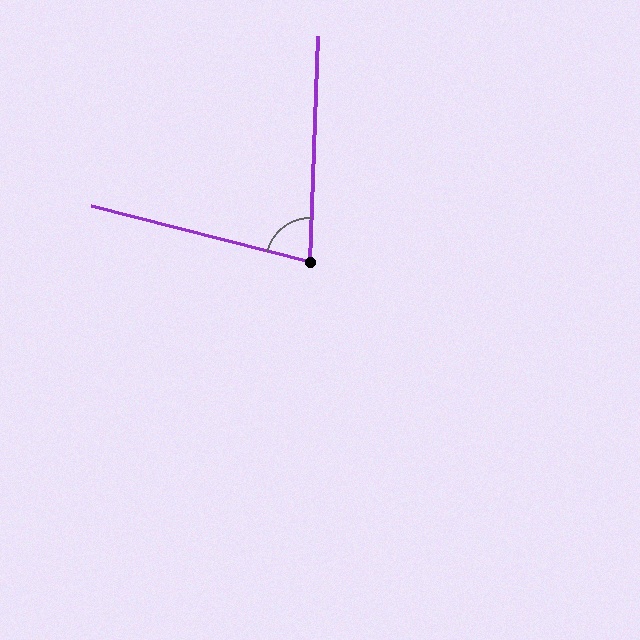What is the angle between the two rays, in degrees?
Approximately 78 degrees.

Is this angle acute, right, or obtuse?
It is acute.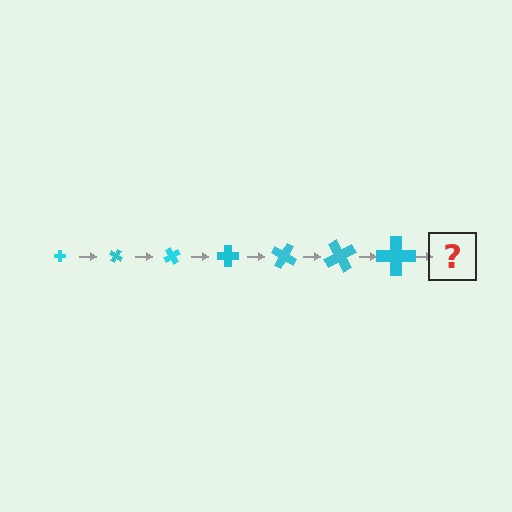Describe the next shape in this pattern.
It should be a cross, larger than the previous one and rotated 210 degrees from the start.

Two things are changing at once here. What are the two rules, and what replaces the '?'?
The two rules are that the cross grows larger each step and it rotates 30 degrees each step. The '?' should be a cross, larger than the previous one and rotated 210 degrees from the start.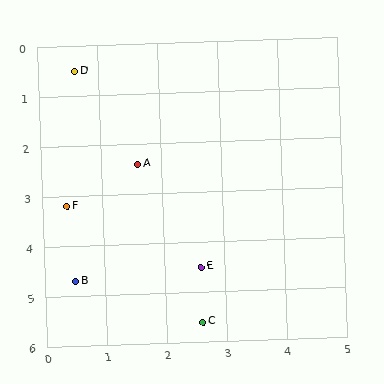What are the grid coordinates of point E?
Point E is at approximately (2.6, 4.5).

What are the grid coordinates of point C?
Point C is at approximately (2.6, 5.6).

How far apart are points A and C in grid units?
Points A and C are about 3.4 grid units apart.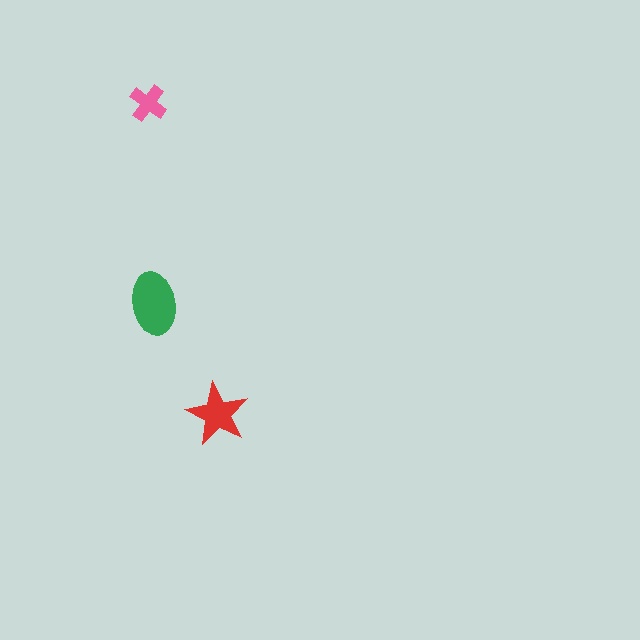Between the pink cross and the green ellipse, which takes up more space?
The green ellipse.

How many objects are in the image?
There are 3 objects in the image.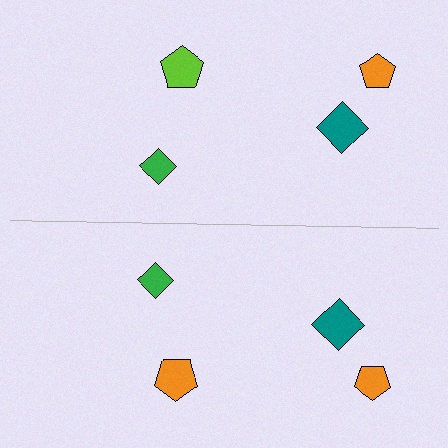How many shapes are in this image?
There are 8 shapes in this image.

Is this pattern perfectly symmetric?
No, the pattern is not perfectly symmetric. The orange pentagon on the bottom side breaks the symmetry — its mirror counterpart is lime.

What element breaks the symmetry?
The orange pentagon on the bottom side breaks the symmetry — its mirror counterpart is lime.